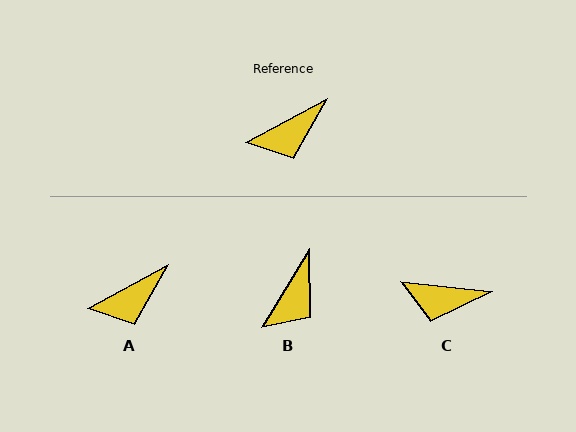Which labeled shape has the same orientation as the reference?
A.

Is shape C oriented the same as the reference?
No, it is off by about 34 degrees.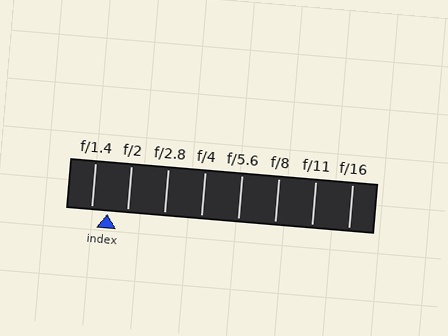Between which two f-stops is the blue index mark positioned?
The index mark is between f/1.4 and f/2.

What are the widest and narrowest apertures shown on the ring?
The widest aperture shown is f/1.4 and the narrowest is f/16.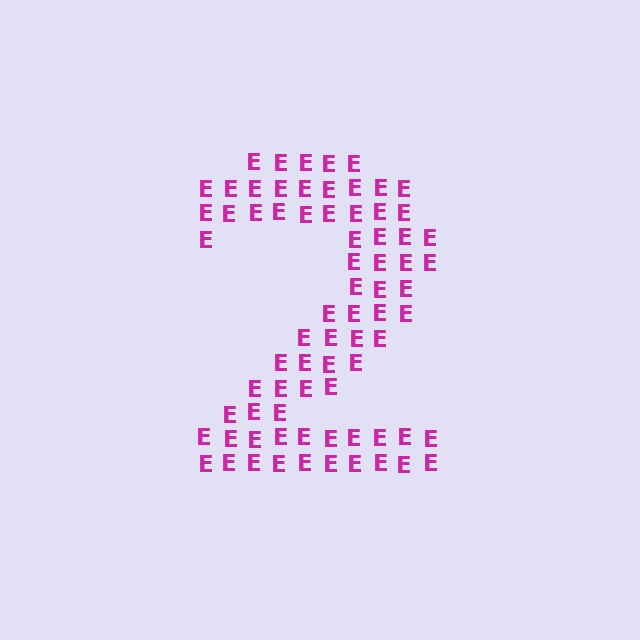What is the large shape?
The large shape is the digit 2.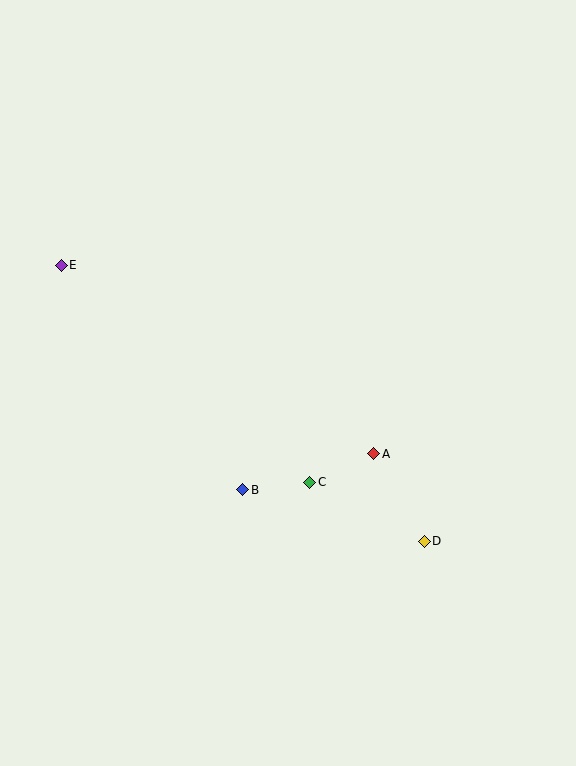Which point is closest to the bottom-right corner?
Point D is closest to the bottom-right corner.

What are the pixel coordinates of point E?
Point E is at (61, 265).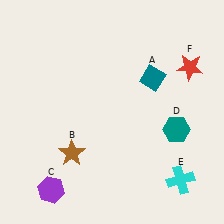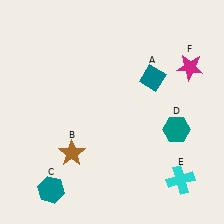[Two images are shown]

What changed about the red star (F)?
In Image 1, F is red. In Image 2, it changed to magenta.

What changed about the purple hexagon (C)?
In Image 1, C is purple. In Image 2, it changed to teal.